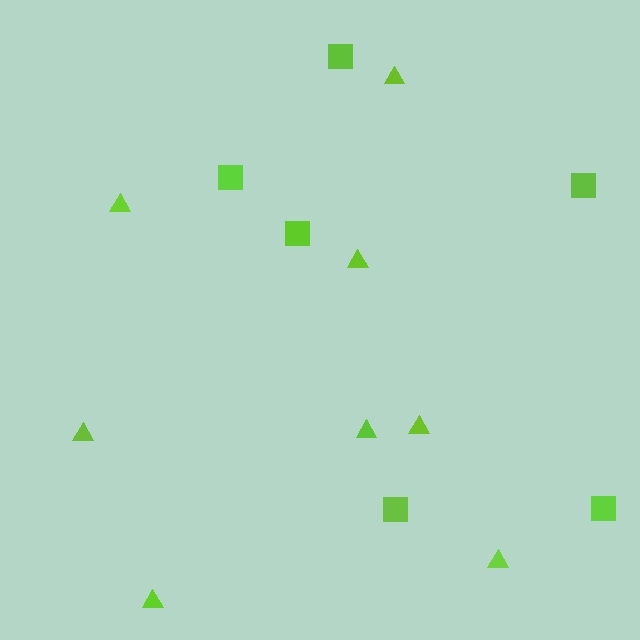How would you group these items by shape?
There are 2 groups: one group of squares (6) and one group of triangles (8).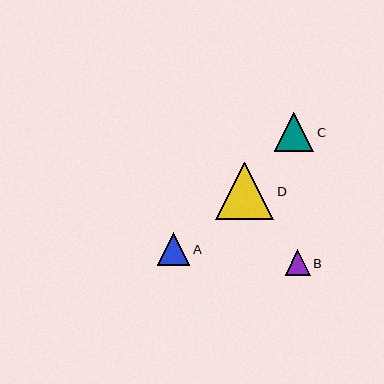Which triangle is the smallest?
Triangle B is the smallest with a size of approximately 25 pixels.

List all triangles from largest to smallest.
From largest to smallest: D, C, A, B.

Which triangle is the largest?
Triangle D is the largest with a size of approximately 58 pixels.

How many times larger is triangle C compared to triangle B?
Triangle C is approximately 1.6 times the size of triangle B.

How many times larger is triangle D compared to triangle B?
Triangle D is approximately 2.3 times the size of triangle B.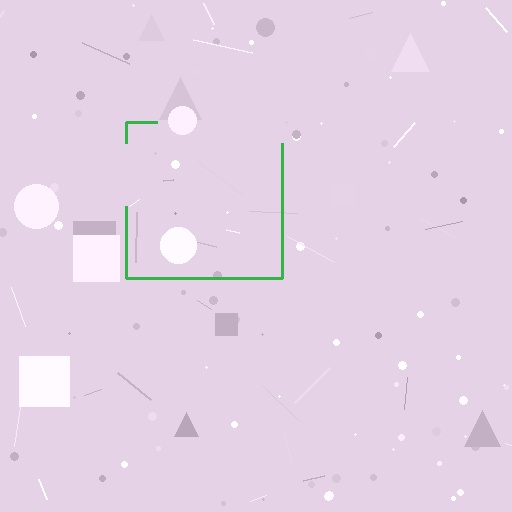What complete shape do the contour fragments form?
The contour fragments form a square.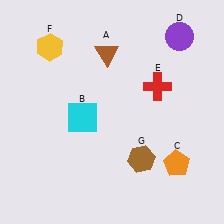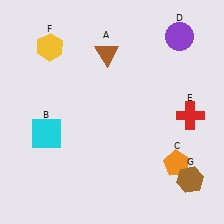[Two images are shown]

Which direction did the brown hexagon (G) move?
The brown hexagon (G) moved right.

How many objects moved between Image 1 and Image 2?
3 objects moved between the two images.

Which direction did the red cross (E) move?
The red cross (E) moved right.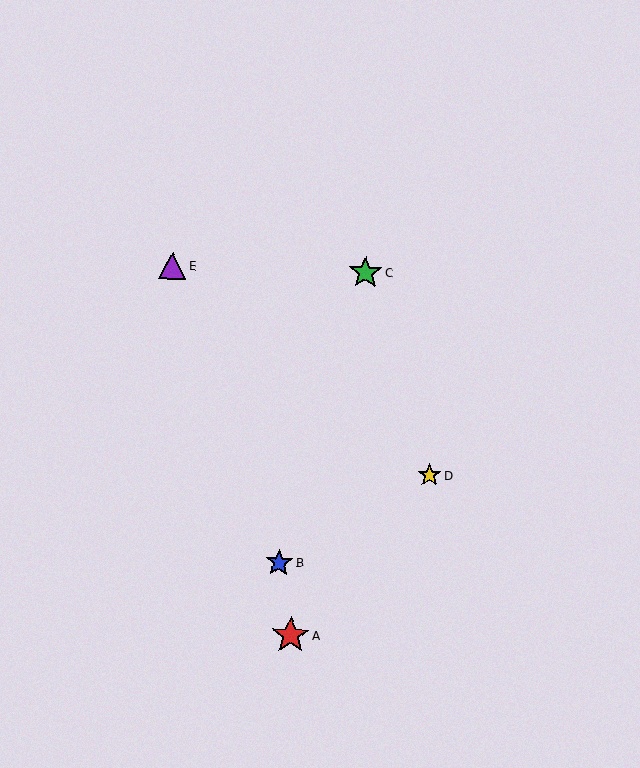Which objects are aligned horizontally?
Objects C, E are aligned horizontally.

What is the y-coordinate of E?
Object E is at y≈266.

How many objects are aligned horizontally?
2 objects (C, E) are aligned horizontally.